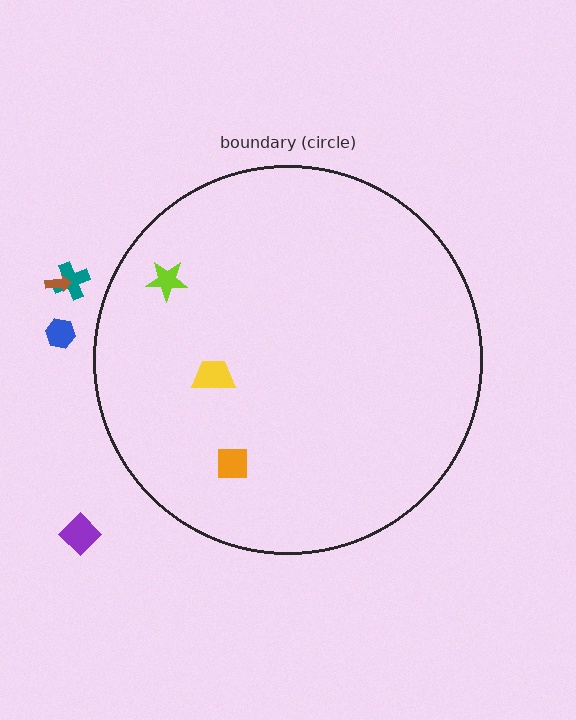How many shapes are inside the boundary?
3 inside, 4 outside.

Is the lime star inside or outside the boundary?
Inside.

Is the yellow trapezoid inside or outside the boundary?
Inside.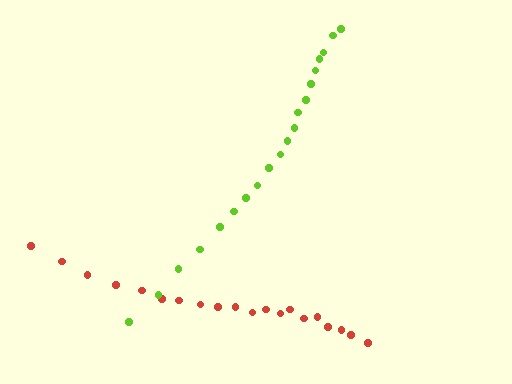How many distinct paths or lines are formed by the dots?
There are 2 distinct paths.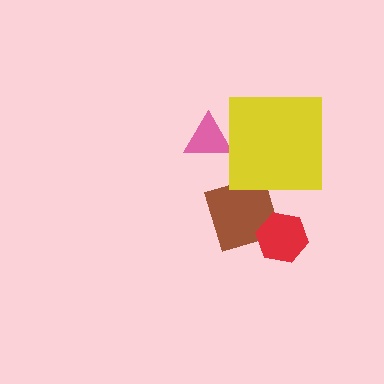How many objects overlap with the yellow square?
1 object overlaps with the yellow square.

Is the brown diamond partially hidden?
Yes, it is partially covered by another shape.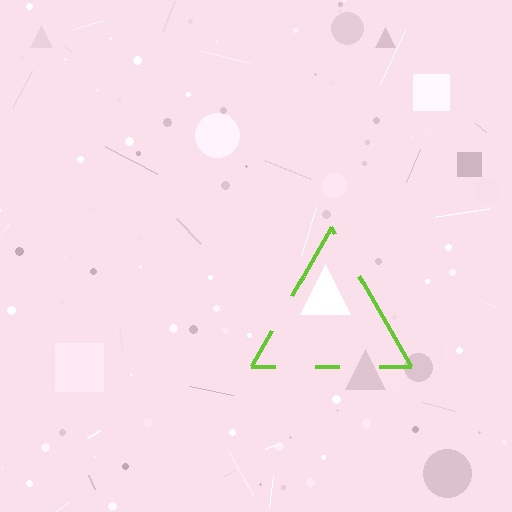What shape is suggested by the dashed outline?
The dashed outline suggests a triangle.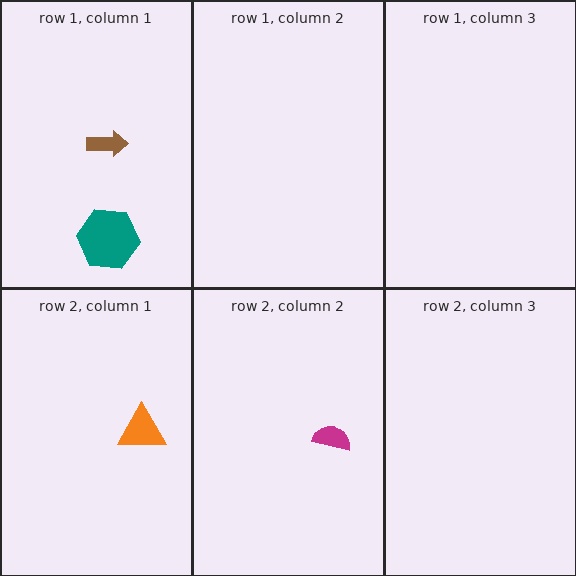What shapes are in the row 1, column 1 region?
The teal hexagon, the brown arrow.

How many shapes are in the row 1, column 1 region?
2.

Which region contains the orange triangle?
The row 2, column 1 region.